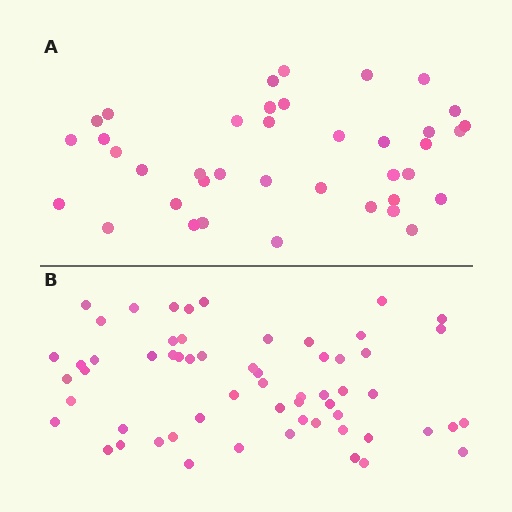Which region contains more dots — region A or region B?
Region B (the bottom region) has more dots.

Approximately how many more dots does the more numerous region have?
Region B has approximately 20 more dots than region A.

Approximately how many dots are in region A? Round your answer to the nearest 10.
About 40 dots. (The exact count is 39, which rounds to 40.)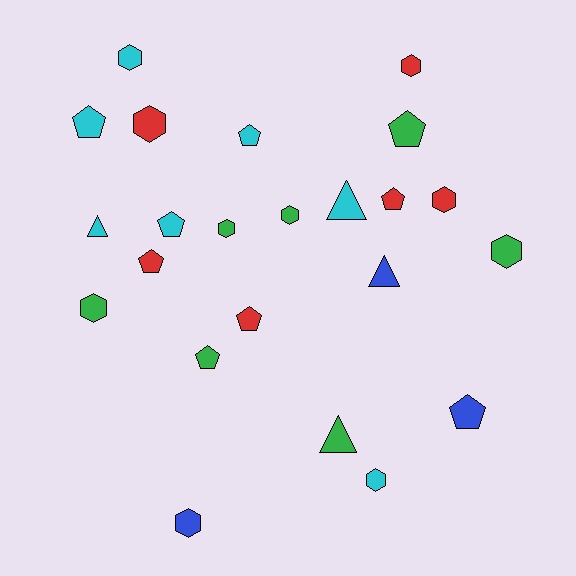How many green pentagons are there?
There are 2 green pentagons.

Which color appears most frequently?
Cyan, with 7 objects.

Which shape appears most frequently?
Hexagon, with 10 objects.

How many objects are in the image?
There are 23 objects.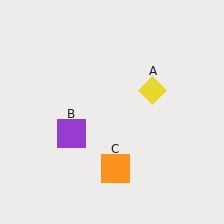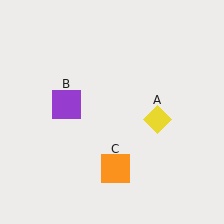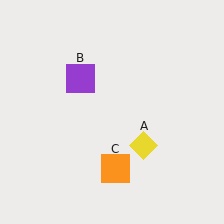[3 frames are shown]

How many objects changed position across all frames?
2 objects changed position: yellow diamond (object A), purple square (object B).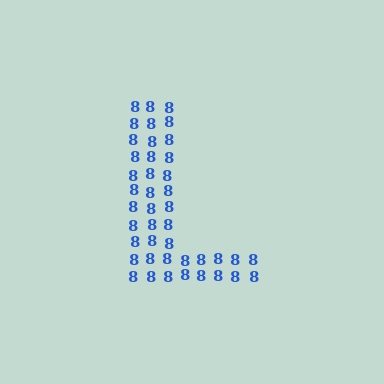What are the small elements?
The small elements are digit 8's.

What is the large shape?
The large shape is the letter L.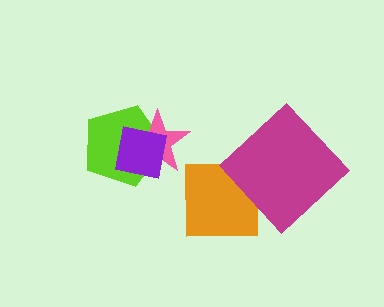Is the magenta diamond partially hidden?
No, no other shape covers it.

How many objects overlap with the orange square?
1 object overlaps with the orange square.